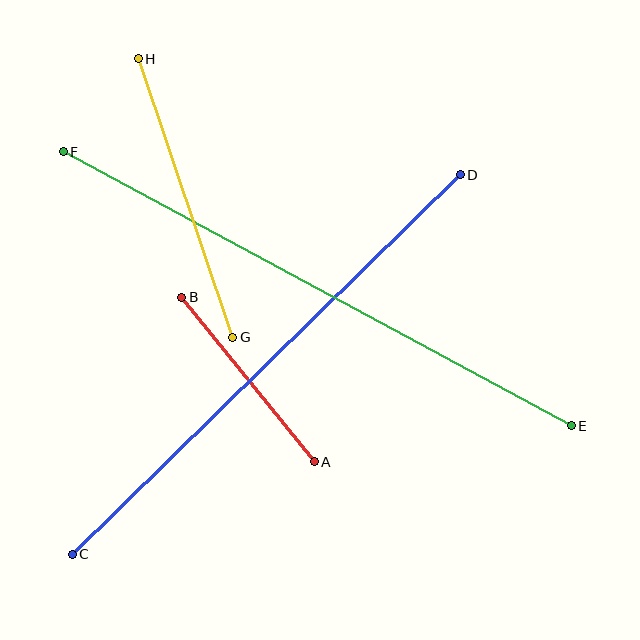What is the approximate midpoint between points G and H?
The midpoint is at approximately (186, 198) pixels.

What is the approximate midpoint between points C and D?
The midpoint is at approximately (266, 364) pixels.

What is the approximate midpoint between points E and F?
The midpoint is at approximately (317, 289) pixels.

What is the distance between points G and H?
The distance is approximately 294 pixels.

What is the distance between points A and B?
The distance is approximately 211 pixels.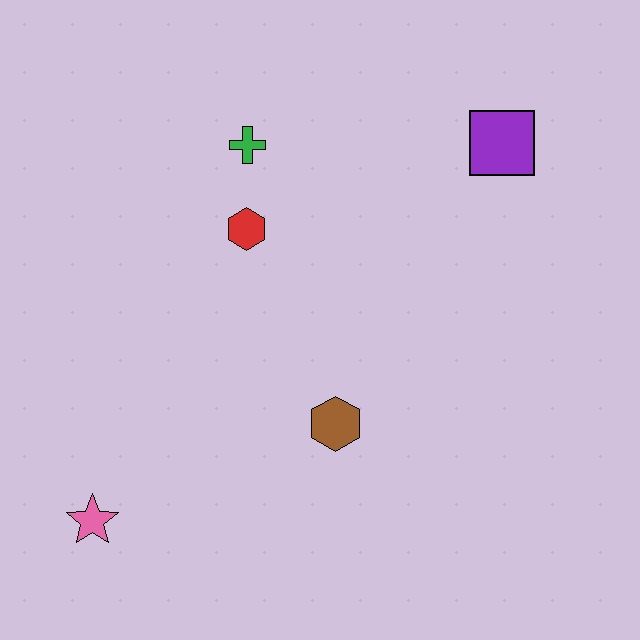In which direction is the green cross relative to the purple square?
The green cross is to the left of the purple square.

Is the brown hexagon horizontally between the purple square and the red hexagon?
Yes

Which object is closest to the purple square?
The green cross is closest to the purple square.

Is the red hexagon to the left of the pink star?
No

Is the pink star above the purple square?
No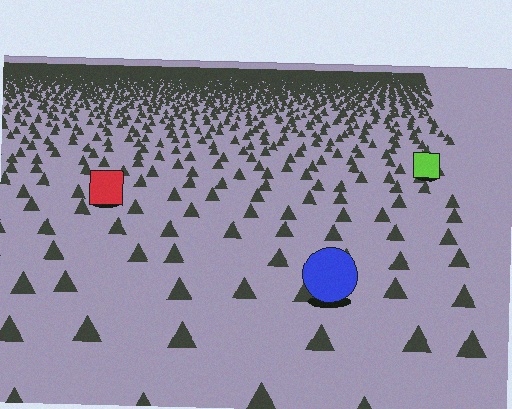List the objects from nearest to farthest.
From nearest to farthest: the blue circle, the red square, the lime square.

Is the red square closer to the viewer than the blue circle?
No. The blue circle is closer — you can tell from the texture gradient: the ground texture is coarser near it.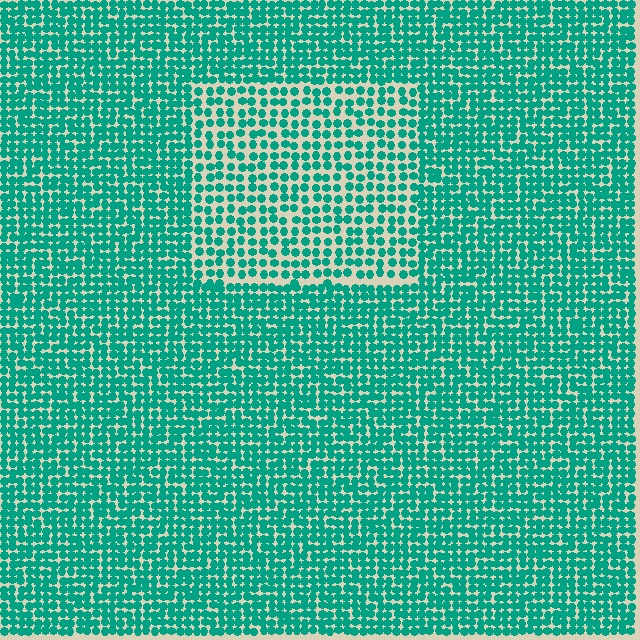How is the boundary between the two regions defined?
The boundary is defined by a change in element density (approximately 1.6x ratio). All elements are the same color, size, and shape.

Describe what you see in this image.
The image contains small teal elements arranged at two different densities. A rectangle-shaped region is visible where the elements are less densely packed than the surrounding area.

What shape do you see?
I see a rectangle.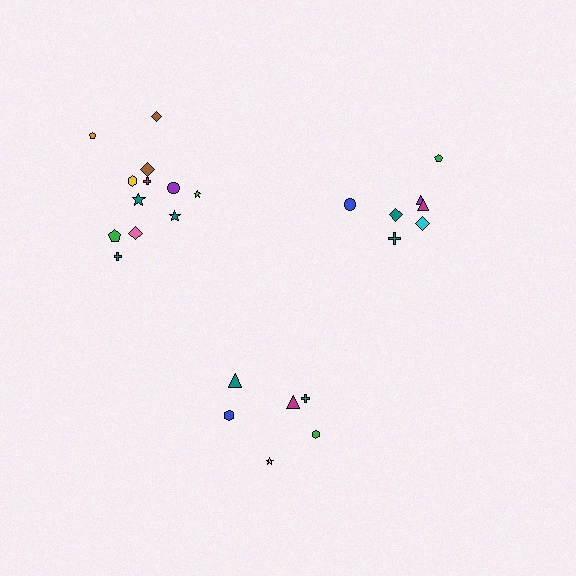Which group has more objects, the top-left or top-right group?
The top-left group.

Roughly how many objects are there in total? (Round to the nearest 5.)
Roughly 25 objects in total.